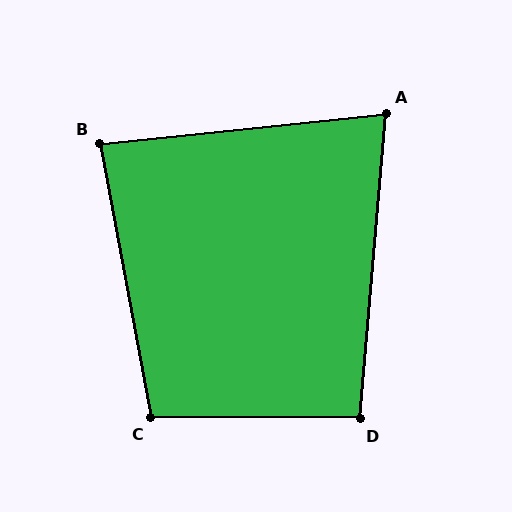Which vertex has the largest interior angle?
C, at approximately 101 degrees.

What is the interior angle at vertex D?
Approximately 95 degrees (approximately right).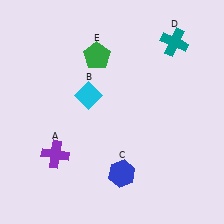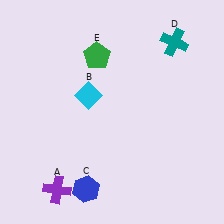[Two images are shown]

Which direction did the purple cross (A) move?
The purple cross (A) moved down.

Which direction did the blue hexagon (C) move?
The blue hexagon (C) moved left.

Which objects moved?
The objects that moved are: the purple cross (A), the blue hexagon (C).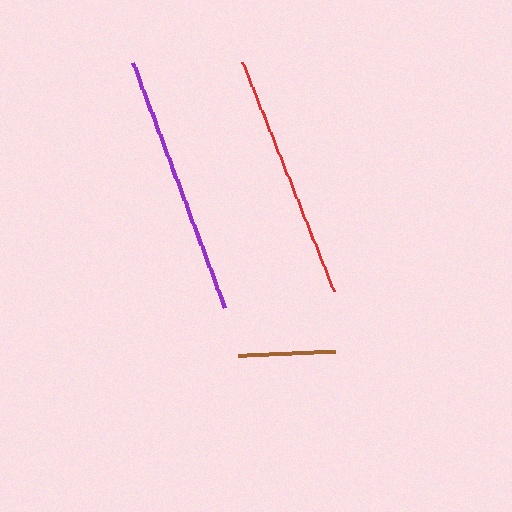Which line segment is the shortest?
The brown line is the shortest at approximately 97 pixels.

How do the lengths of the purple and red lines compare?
The purple and red lines are approximately the same length.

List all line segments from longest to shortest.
From longest to shortest: purple, red, brown.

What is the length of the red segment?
The red segment is approximately 246 pixels long.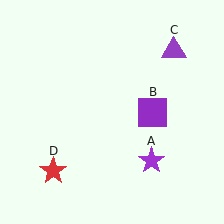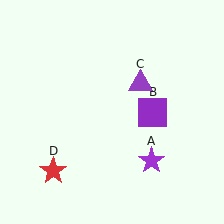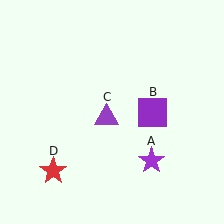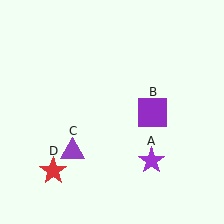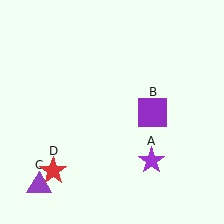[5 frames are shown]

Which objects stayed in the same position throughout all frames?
Purple star (object A) and purple square (object B) and red star (object D) remained stationary.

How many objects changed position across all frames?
1 object changed position: purple triangle (object C).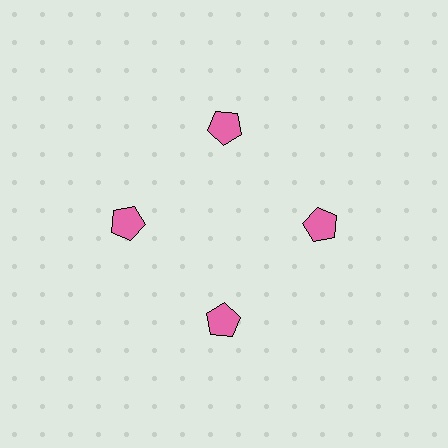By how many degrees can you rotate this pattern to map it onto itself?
The pattern maps onto itself every 90 degrees of rotation.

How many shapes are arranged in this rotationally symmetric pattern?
There are 4 shapes, arranged in 4 groups of 1.